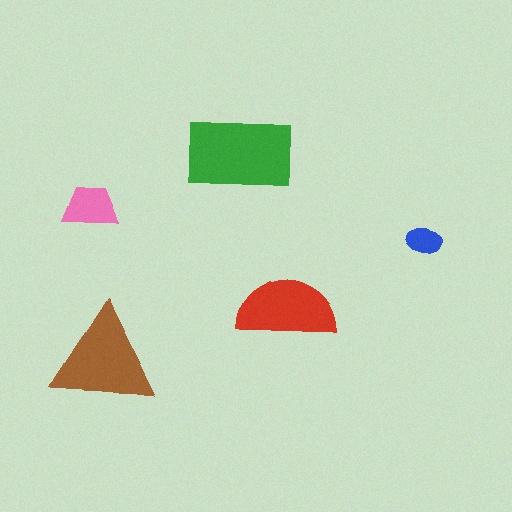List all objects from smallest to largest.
The blue ellipse, the pink trapezoid, the red semicircle, the brown triangle, the green rectangle.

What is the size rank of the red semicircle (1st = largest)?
3rd.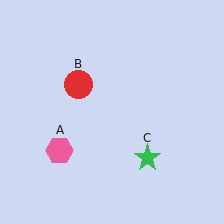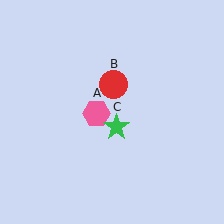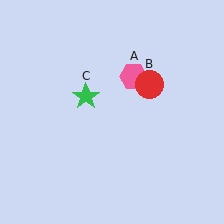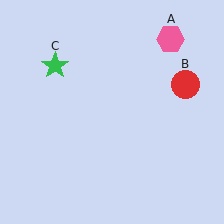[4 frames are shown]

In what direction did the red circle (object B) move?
The red circle (object B) moved right.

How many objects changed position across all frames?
3 objects changed position: pink hexagon (object A), red circle (object B), green star (object C).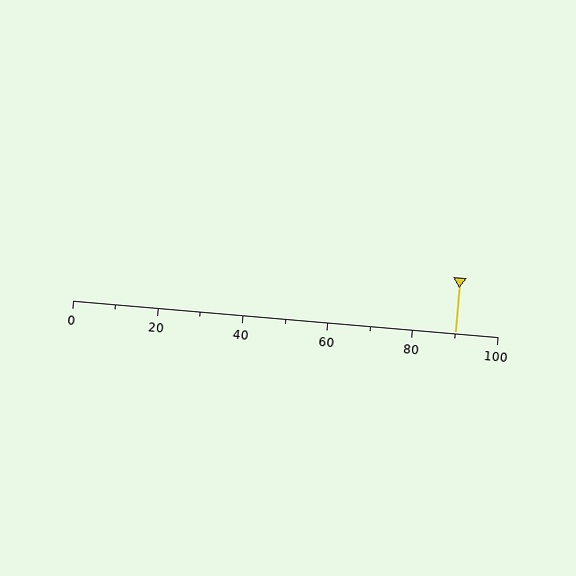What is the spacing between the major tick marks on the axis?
The major ticks are spaced 20 apart.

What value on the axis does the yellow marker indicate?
The marker indicates approximately 90.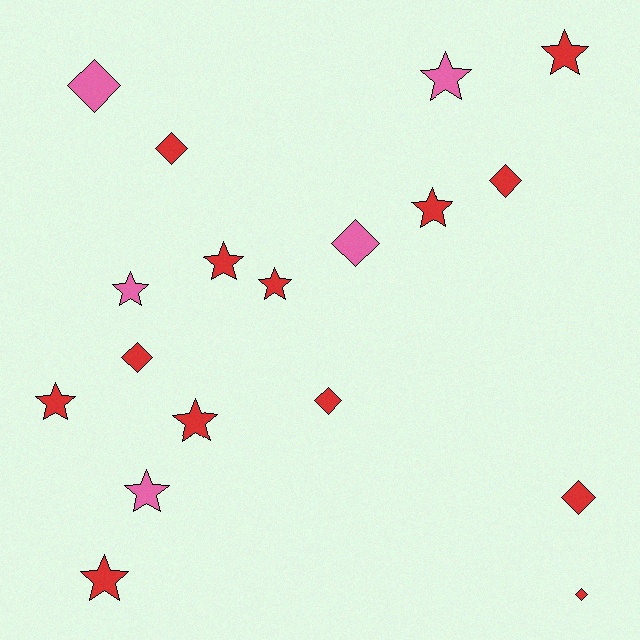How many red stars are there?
There are 7 red stars.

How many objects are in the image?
There are 18 objects.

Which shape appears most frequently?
Star, with 10 objects.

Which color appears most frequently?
Red, with 13 objects.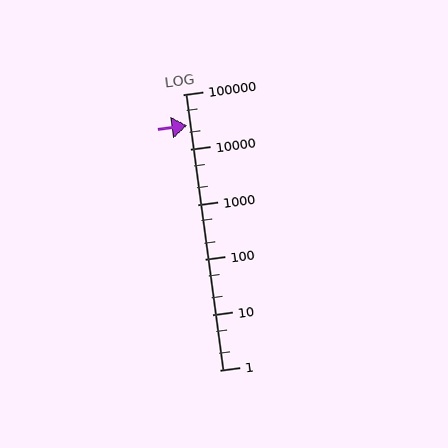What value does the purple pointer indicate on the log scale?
The pointer indicates approximately 27000.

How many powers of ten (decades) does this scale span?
The scale spans 5 decades, from 1 to 100000.